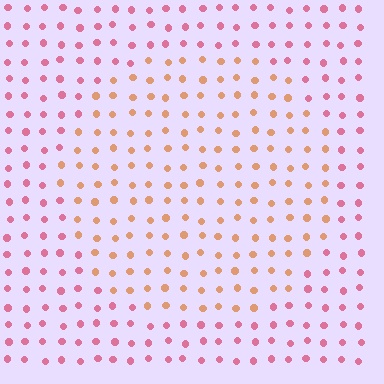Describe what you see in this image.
The image is filled with small pink elements in a uniform arrangement. A circle-shaped region is visible where the elements are tinted to a slightly different hue, forming a subtle color boundary.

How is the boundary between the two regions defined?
The boundary is defined purely by a slight shift in hue (about 45 degrees). Spacing, size, and orientation are identical on both sides.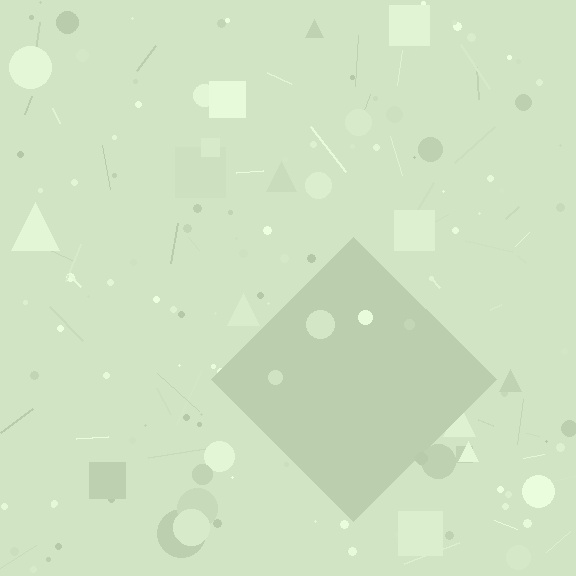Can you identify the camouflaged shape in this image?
The camouflaged shape is a diamond.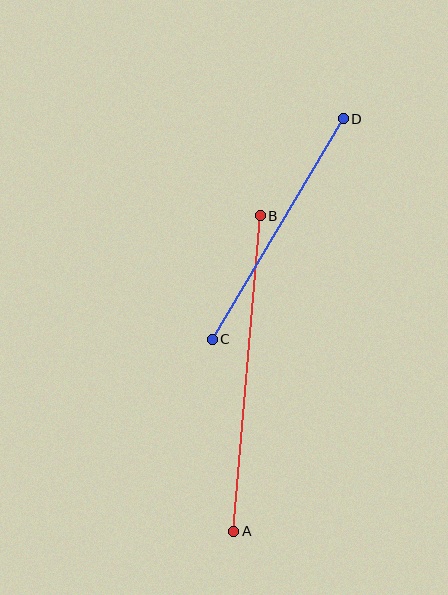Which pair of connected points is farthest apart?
Points A and B are farthest apart.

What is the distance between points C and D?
The distance is approximately 256 pixels.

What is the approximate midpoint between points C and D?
The midpoint is at approximately (278, 229) pixels.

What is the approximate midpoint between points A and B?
The midpoint is at approximately (247, 374) pixels.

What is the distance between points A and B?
The distance is approximately 316 pixels.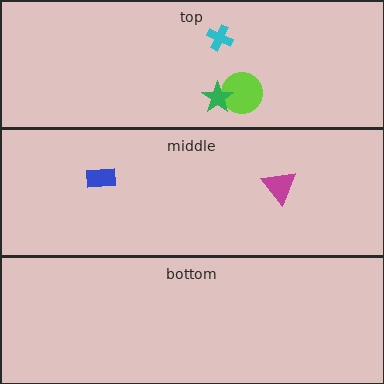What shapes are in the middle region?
The blue rectangle, the magenta triangle.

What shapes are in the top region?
The cyan cross, the lime circle, the green star.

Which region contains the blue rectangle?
The middle region.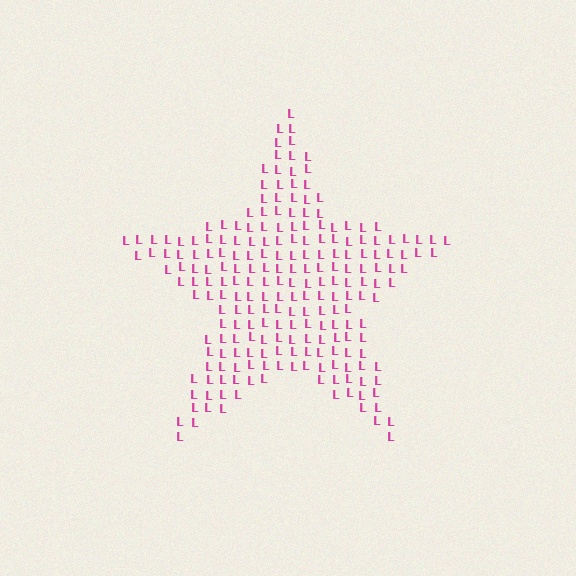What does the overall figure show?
The overall figure shows a star.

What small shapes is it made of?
It is made of small letter L's.